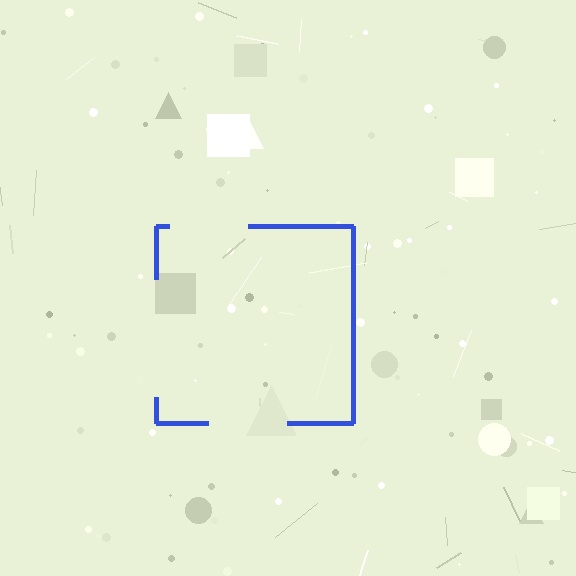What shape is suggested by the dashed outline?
The dashed outline suggests a square.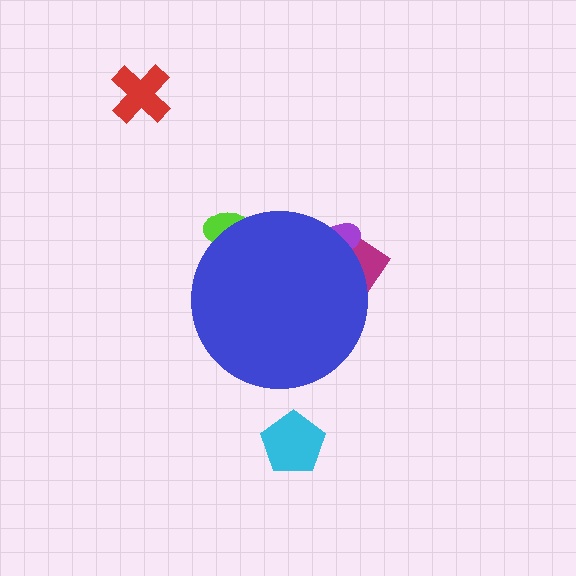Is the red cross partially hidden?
No, the red cross is fully visible.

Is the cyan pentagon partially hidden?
No, the cyan pentagon is fully visible.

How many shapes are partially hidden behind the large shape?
3 shapes are partially hidden.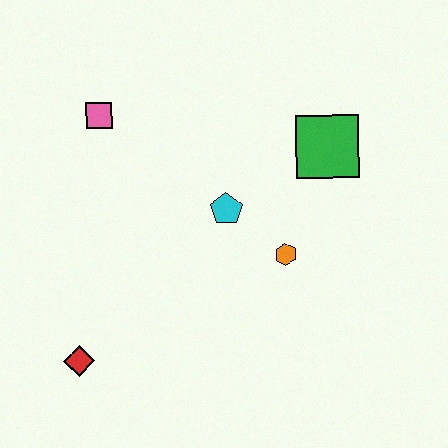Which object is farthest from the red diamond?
The green square is farthest from the red diamond.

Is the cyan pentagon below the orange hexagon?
No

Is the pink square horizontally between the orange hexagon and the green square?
No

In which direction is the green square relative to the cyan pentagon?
The green square is to the right of the cyan pentagon.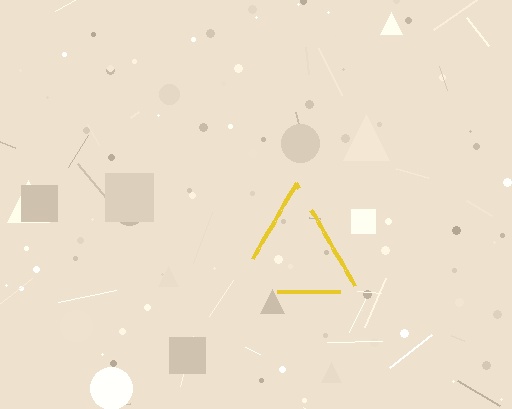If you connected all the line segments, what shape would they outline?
They would outline a triangle.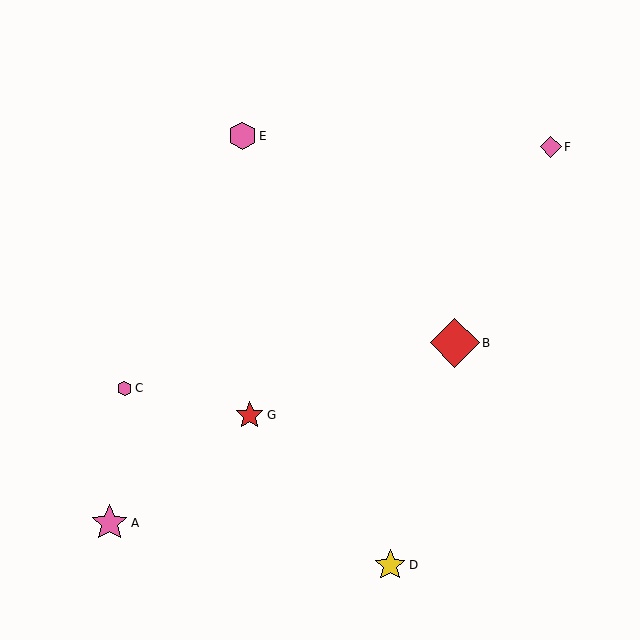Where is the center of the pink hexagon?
The center of the pink hexagon is at (125, 388).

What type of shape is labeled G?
Shape G is a red star.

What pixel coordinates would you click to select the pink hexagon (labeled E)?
Click at (242, 136) to select the pink hexagon E.